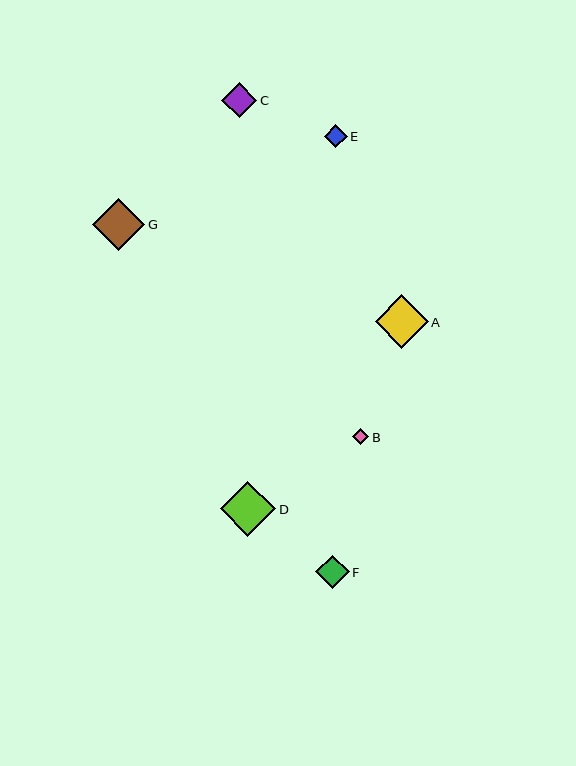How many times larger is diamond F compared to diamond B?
Diamond F is approximately 2.1 times the size of diamond B.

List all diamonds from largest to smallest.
From largest to smallest: D, A, G, C, F, E, B.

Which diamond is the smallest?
Diamond B is the smallest with a size of approximately 16 pixels.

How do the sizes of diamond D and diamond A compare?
Diamond D and diamond A are approximately the same size.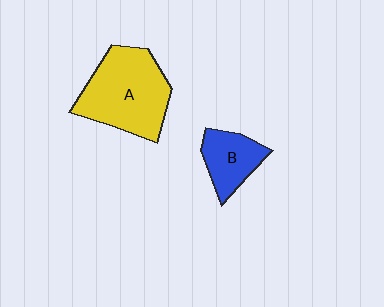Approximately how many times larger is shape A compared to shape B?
Approximately 2.1 times.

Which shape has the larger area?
Shape A (yellow).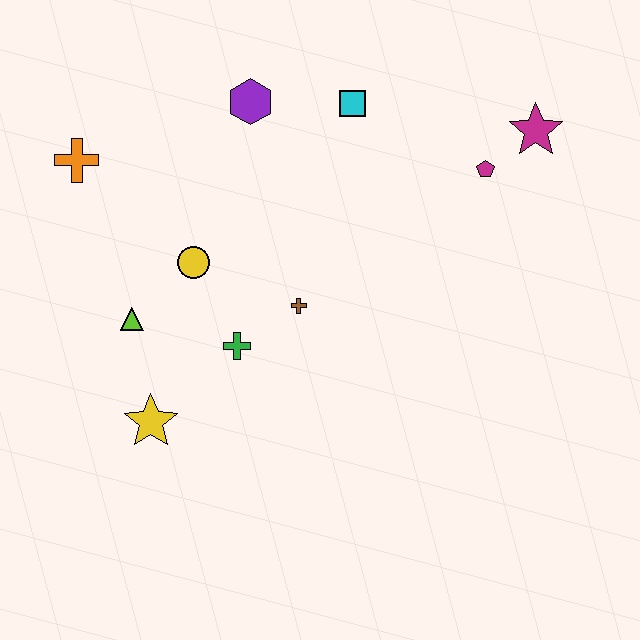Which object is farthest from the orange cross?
The magenta star is farthest from the orange cross.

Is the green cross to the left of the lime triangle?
No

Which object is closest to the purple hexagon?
The cyan square is closest to the purple hexagon.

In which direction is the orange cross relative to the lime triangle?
The orange cross is above the lime triangle.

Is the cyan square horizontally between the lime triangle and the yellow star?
No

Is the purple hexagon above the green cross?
Yes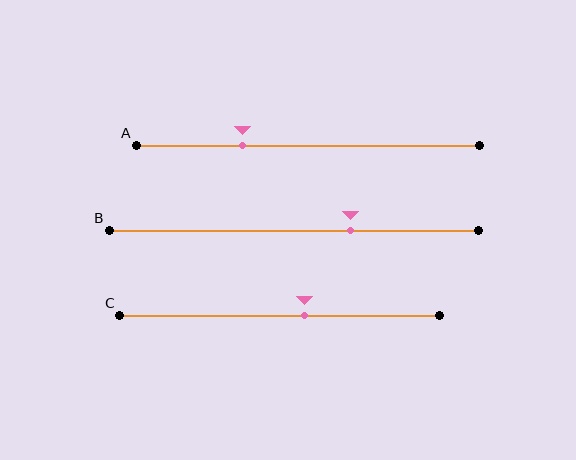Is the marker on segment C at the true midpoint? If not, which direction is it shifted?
No, the marker on segment C is shifted to the right by about 8% of the segment length.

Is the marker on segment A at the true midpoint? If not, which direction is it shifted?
No, the marker on segment A is shifted to the left by about 19% of the segment length.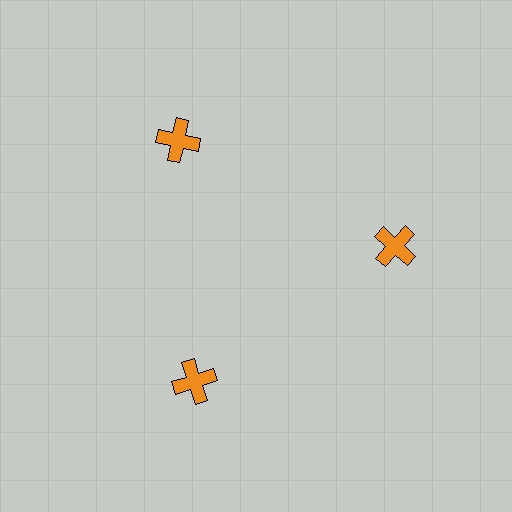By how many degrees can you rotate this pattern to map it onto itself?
The pattern maps onto itself every 120 degrees of rotation.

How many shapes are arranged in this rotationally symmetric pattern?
There are 3 shapes, arranged in 3 groups of 1.